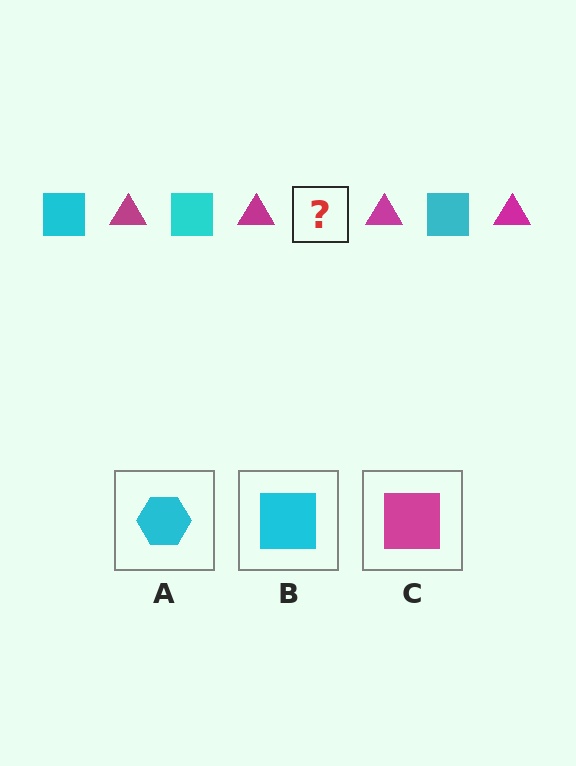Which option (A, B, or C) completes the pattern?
B.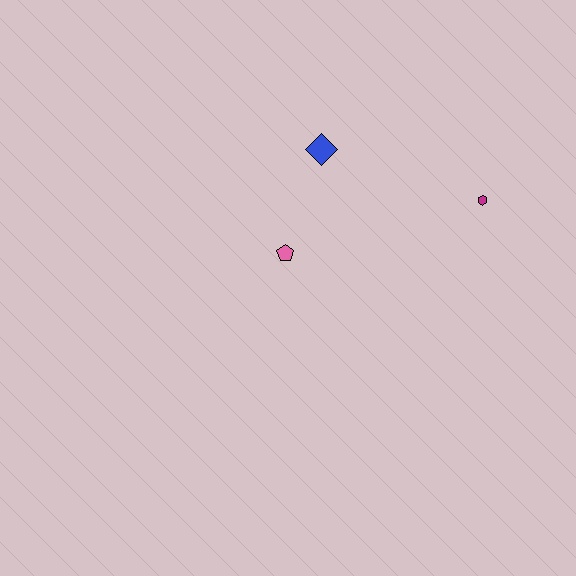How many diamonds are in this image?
There is 1 diamond.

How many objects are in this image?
There are 3 objects.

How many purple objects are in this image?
There are no purple objects.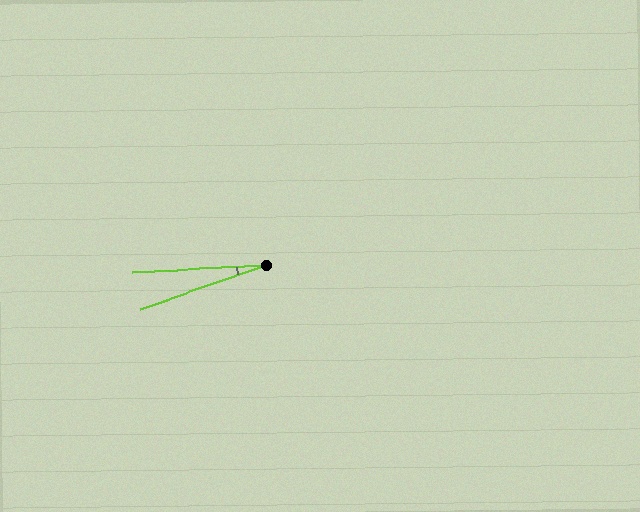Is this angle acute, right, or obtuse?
It is acute.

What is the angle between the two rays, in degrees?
Approximately 16 degrees.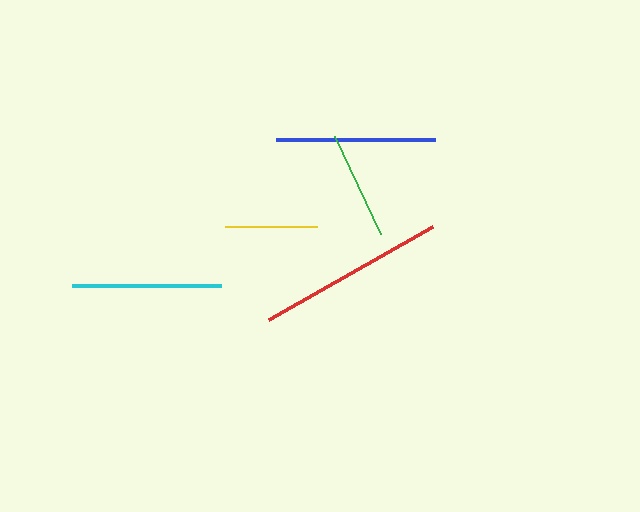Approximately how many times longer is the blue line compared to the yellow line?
The blue line is approximately 1.7 times the length of the yellow line.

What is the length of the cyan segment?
The cyan segment is approximately 149 pixels long.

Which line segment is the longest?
The red line is the longest at approximately 189 pixels.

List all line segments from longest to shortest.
From longest to shortest: red, blue, cyan, green, yellow.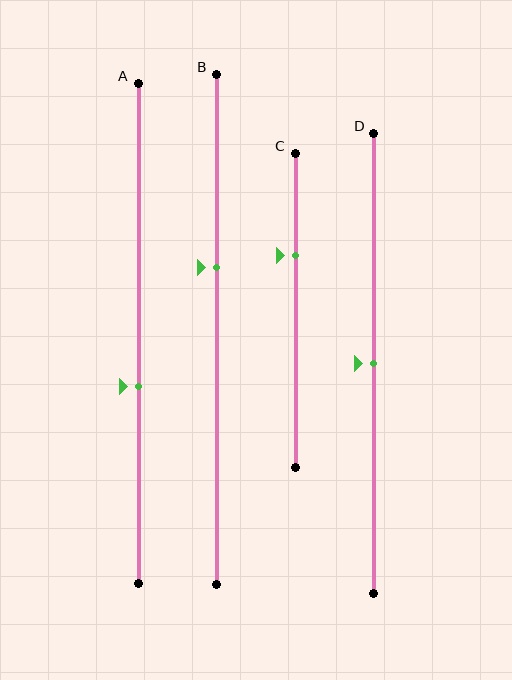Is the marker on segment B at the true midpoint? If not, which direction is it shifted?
No, the marker on segment B is shifted upward by about 12% of the segment length.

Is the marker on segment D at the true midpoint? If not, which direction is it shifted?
Yes, the marker on segment D is at the true midpoint.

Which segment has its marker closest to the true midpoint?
Segment D has its marker closest to the true midpoint.